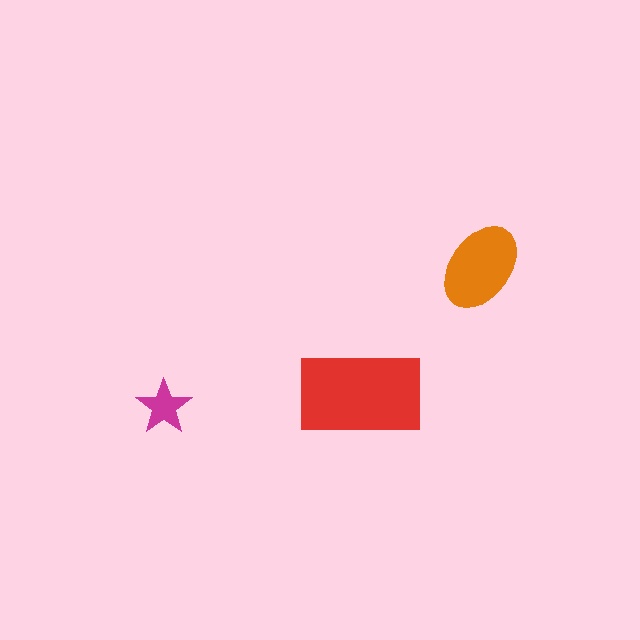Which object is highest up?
The orange ellipse is topmost.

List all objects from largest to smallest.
The red rectangle, the orange ellipse, the magenta star.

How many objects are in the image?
There are 3 objects in the image.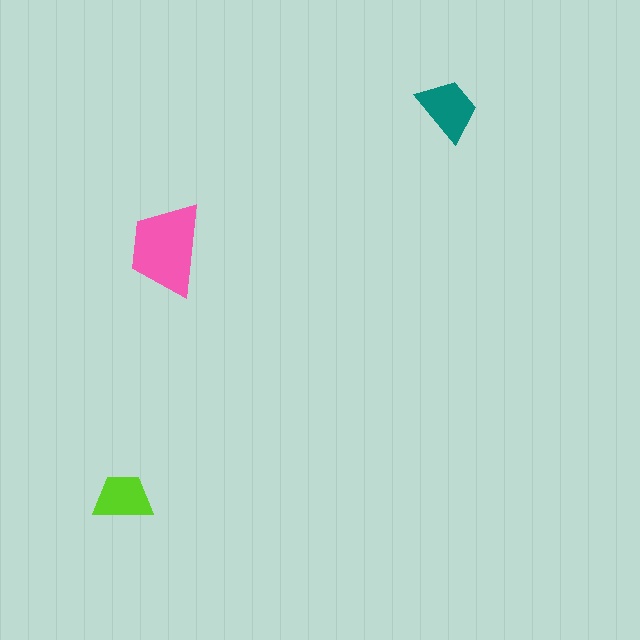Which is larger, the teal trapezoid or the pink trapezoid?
The pink one.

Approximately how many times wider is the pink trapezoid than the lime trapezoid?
About 1.5 times wider.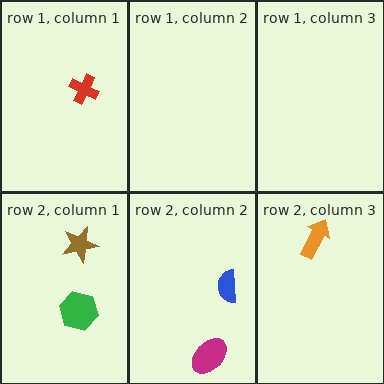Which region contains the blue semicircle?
The row 2, column 2 region.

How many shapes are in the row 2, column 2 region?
2.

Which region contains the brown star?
The row 2, column 1 region.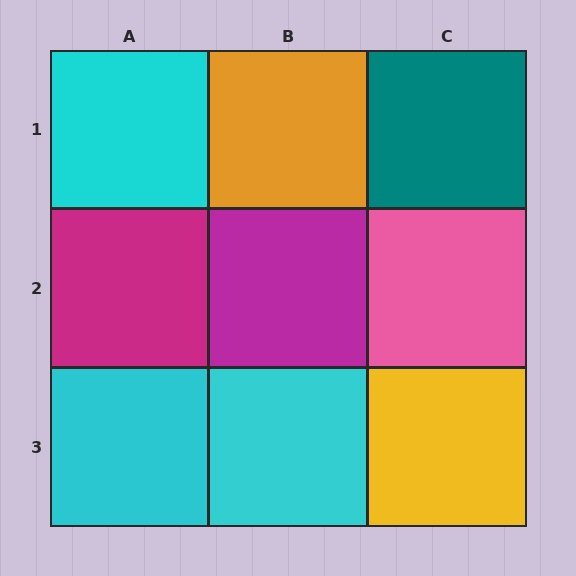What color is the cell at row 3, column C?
Yellow.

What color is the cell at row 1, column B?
Orange.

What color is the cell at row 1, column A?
Cyan.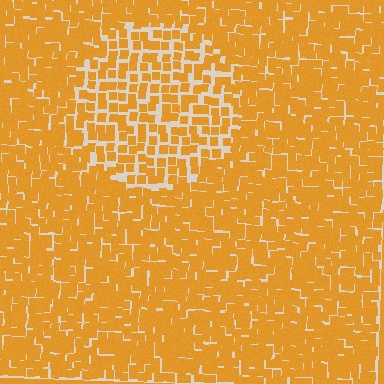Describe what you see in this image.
The image contains small orange elements arranged at two different densities. A circle-shaped region is visible where the elements are less densely packed than the surrounding area.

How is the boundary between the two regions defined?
The boundary is defined by a change in element density (approximately 1.7x ratio). All elements are the same color, size, and shape.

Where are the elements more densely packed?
The elements are more densely packed outside the circle boundary.